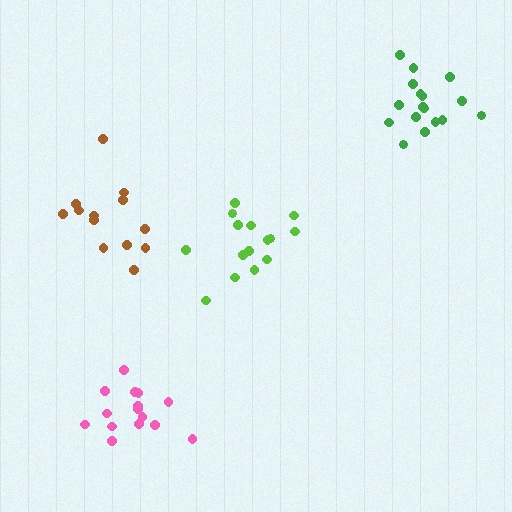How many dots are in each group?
Group 1: 15 dots, Group 2: 15 dots, Group 3: 13 dots, Group 4: 17 dots (60 total).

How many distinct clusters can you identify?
There are 4 distinct clusters.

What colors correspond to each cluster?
The clusters are colored: lime, pink, brown, green.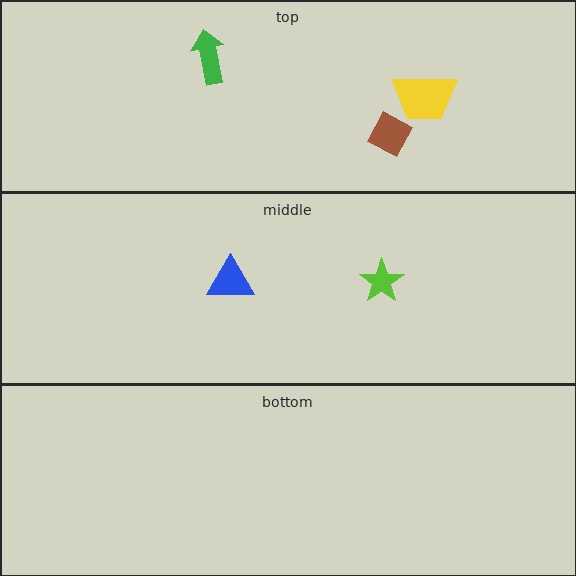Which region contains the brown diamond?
The top region.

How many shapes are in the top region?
3.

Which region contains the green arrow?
The top region.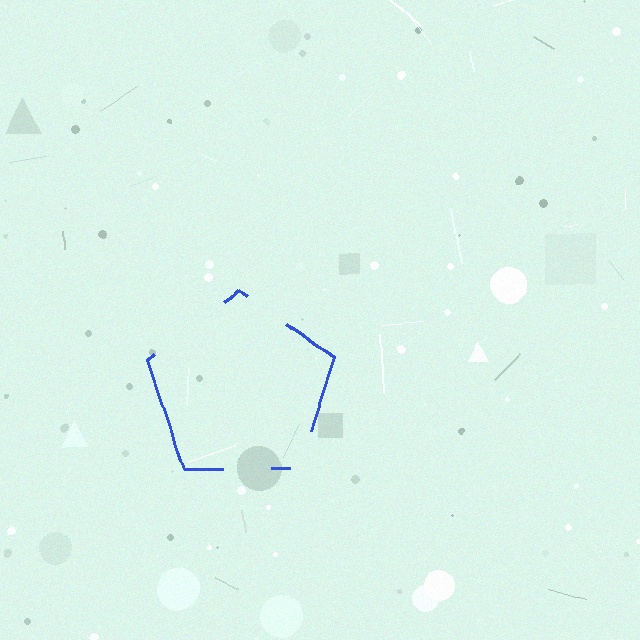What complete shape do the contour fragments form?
The contour fragments form a pentagon.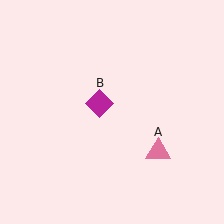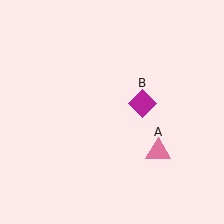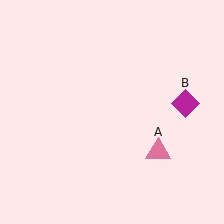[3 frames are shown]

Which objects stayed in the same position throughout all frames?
Pink triangle (object A) remained stationary.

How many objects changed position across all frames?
1 object changed position: magenta diamond (object B).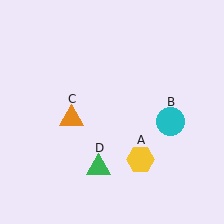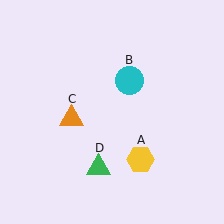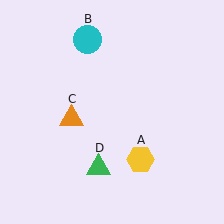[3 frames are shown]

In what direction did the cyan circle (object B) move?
The cyan circle (object B) moved up and to the left.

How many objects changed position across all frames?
1 object changed position: cyan circle (object B).